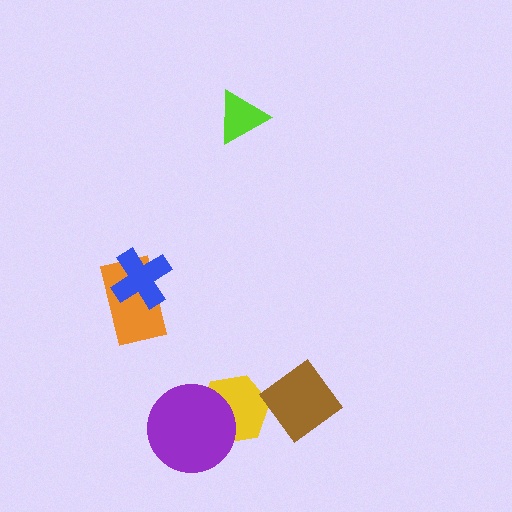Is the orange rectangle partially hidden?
Yes, it is partially covered by another shape.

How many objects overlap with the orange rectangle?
1 object overlaps with the orange rectangle.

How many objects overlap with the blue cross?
1 object overlaps with the blue cross.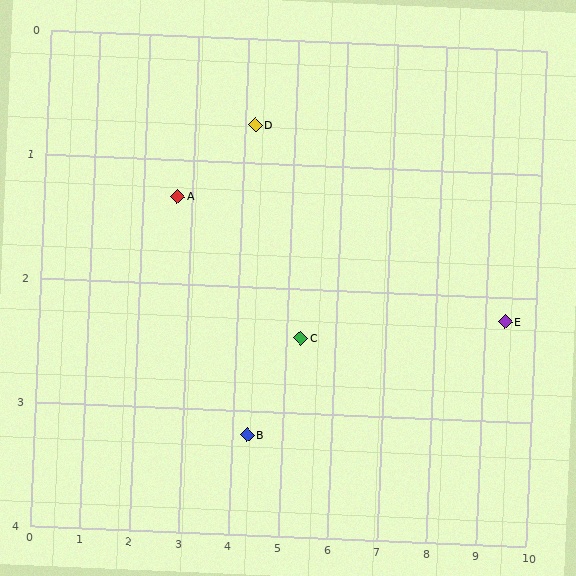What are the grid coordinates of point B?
Point B is at approximately (4.3, 3.2).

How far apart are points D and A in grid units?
Points D and A are about 1.6 grid units apart.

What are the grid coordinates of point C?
Point C is at approximately (5.3, 2.4).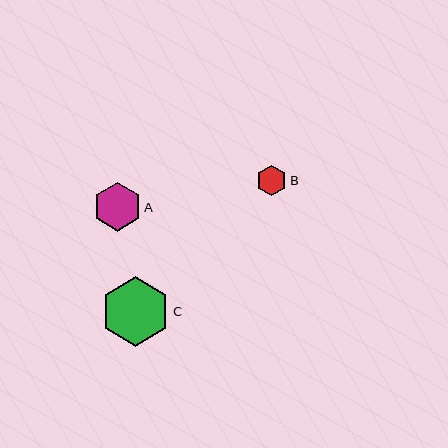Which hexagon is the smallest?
Hexagon B is the smallest with a size of approximately 30 pixels.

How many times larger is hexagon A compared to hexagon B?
Hexagon A is approximately 1.6 times the size of hexagon B.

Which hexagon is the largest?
Hexagon C is the largest with a size of approximately 70 pixels.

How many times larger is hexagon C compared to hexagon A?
Hexagon C is approximately 1.4 times the size of hexagon A.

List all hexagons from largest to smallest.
From largest to smallest: C, A, B.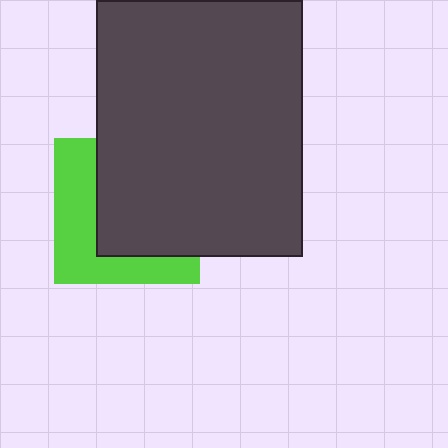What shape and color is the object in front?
The object in front is a dark gray rectangle.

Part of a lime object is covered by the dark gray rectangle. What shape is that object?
It is a square.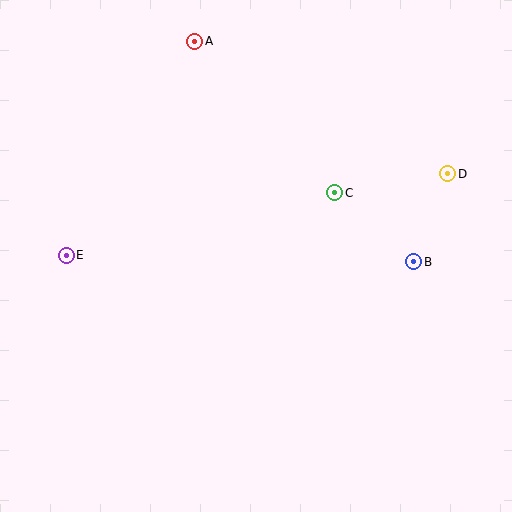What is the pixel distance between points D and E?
The distance between D and E is 390 pixels.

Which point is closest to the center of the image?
Point C at (335, 193) is closest to the center.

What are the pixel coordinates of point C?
Point C is at (335, 193).